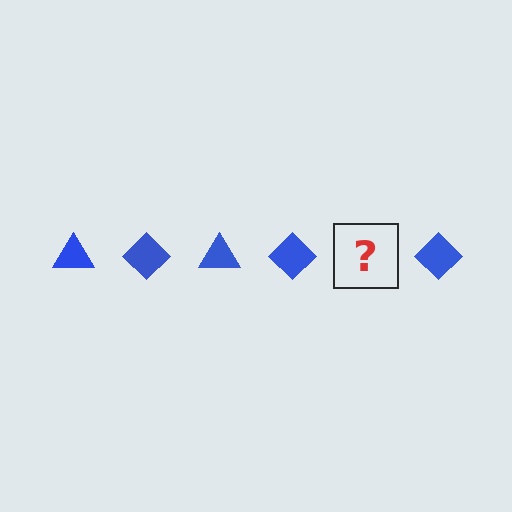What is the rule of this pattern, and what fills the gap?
The rule is that the pattern cycles through triangle, diamond shapes in blue. The gap should be filled with a blue triangle.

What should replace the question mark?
The question mark should be replaced with a blue triangle.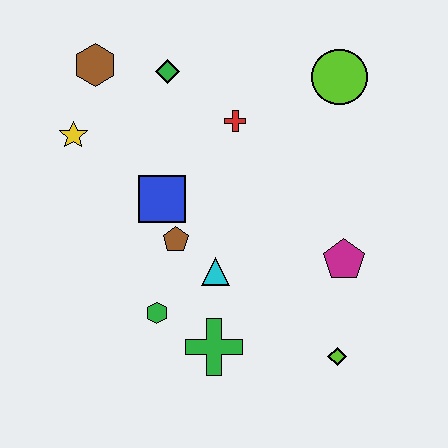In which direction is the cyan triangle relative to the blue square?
The cyan triangle is below the blue square.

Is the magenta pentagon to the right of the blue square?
Yes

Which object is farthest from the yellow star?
The lime diamond is farthest from the yellow star.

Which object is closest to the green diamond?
The brown hexagon is closest to the green diamond.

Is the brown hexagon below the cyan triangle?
No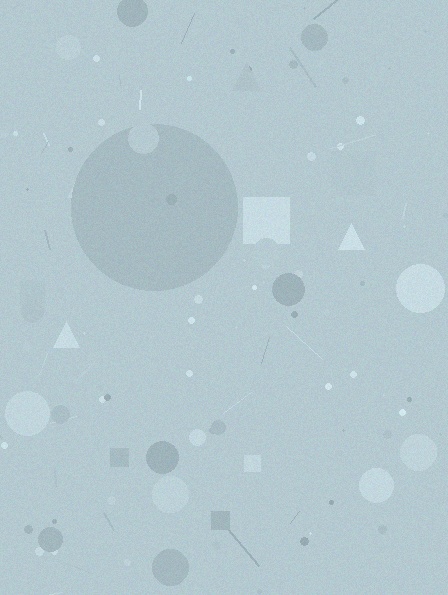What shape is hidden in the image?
A circle is hidden in the image.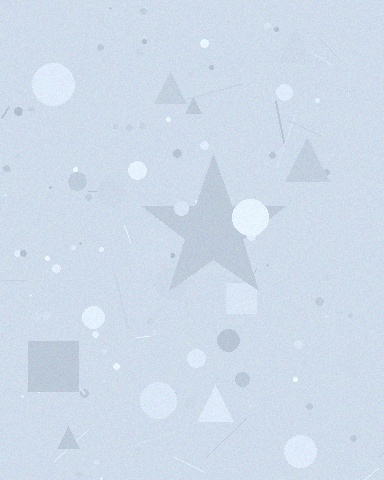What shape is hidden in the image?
A star is hidden in the image.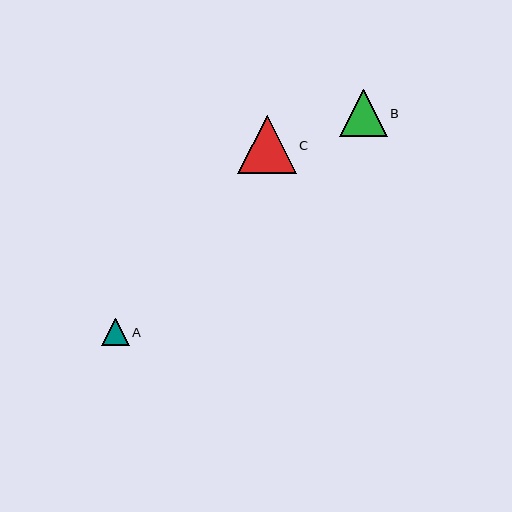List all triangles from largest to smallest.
From largest to smallest: C, B, A.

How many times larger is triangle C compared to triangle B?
Triangle C is approximately 1.2 times the size of triangle B.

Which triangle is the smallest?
Triangle A is the smallest with a size of approximately 27 pixels.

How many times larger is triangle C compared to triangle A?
Triangle C is approximately 2.1 times the size of triangle A.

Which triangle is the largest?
Triangle C is the largest with a size of approximately 58 pixels.